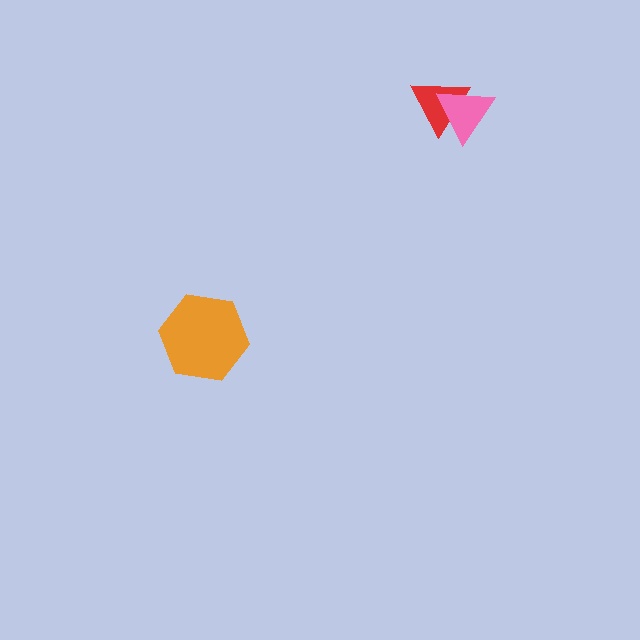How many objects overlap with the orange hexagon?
0 objects overlap with the orange hexagon.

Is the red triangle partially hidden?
Yes, it is partially covered by another shape.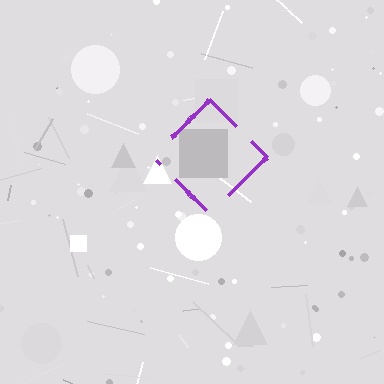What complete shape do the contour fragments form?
The contour fragments form a diamond.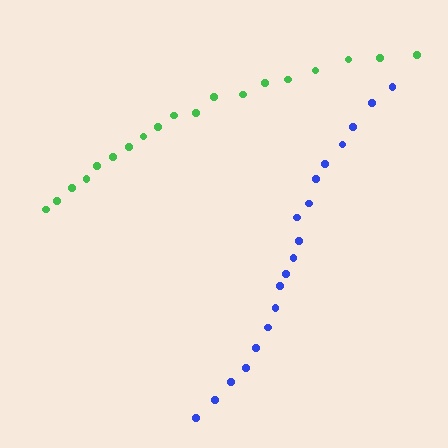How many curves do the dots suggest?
There are 2 distinct paths.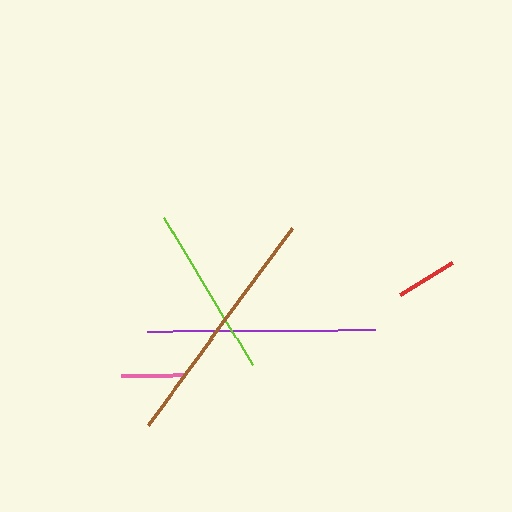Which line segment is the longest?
The brown line is the longest at approximately 244 pixels.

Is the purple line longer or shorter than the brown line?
The brown line is longer than the purple line.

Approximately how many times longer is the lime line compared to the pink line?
The lime line is approximately 2.8 times the length of the pink line.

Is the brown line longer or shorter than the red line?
The brown line is longer than the red line.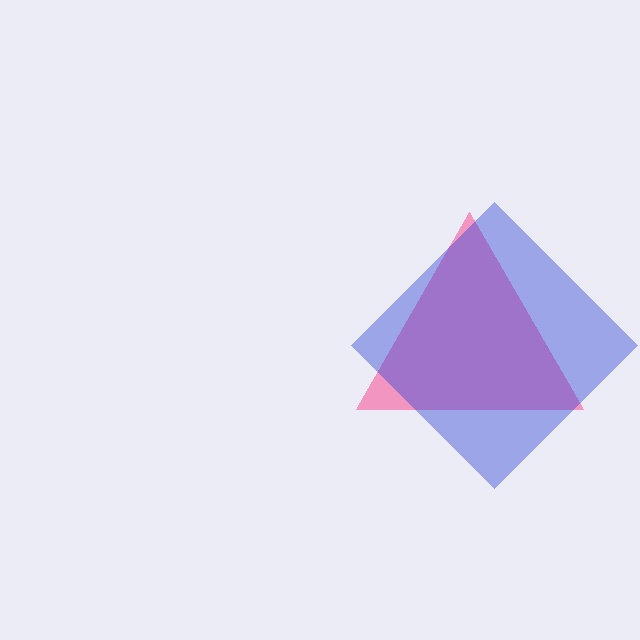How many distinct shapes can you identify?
There are 2 distinct shapes: a pink triangle, a blue diamond.